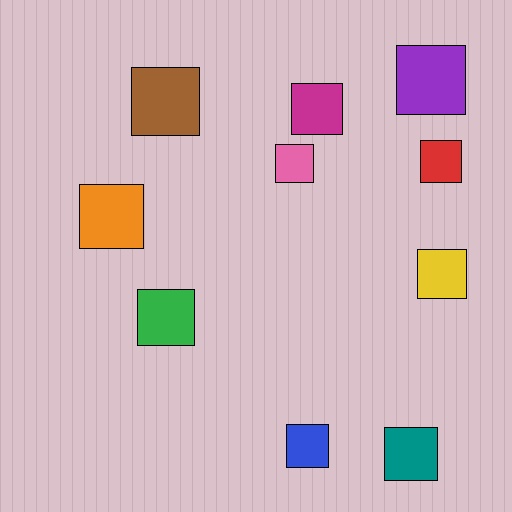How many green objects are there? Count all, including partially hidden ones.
There is 1 green object.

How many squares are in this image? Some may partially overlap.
There are 10 squares.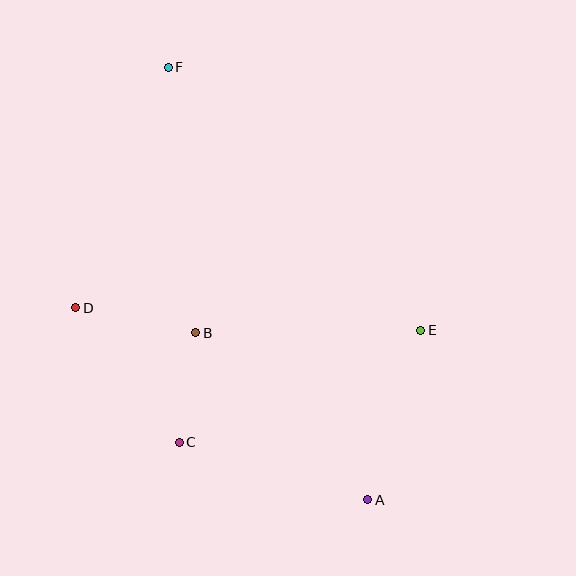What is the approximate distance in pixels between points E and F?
The distance between E and F is approximately 365 pixels.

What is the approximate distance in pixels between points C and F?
The distance between C and F is approximately 375 pixels.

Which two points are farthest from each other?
Points A and F are farthest from each other.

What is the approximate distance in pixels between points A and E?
The distance between A and E is approximately 178 pixels.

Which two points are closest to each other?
Points B and C are closest to each other.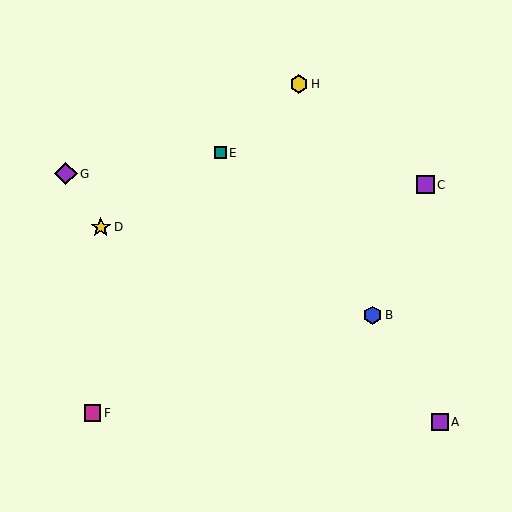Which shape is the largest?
The purple diamond (labeled G) is the largest.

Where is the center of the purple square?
The center of the purple square is at (440, 422).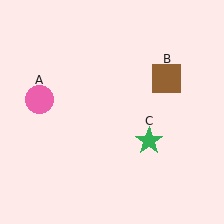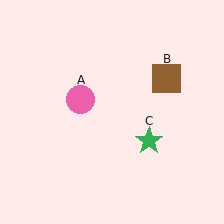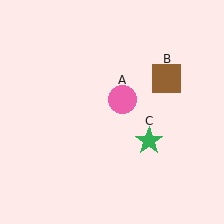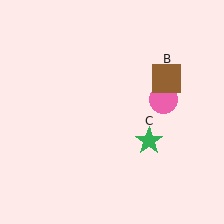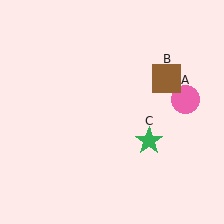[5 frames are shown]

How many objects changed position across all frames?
1 object changed position: pink circle (object A).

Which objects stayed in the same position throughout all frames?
Brown square (object B) and green star (object C) remained stationary.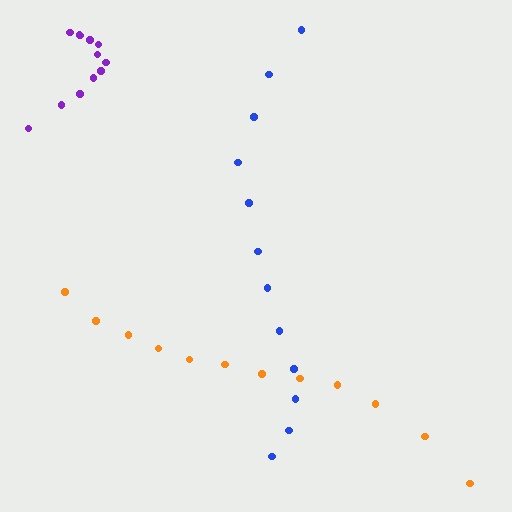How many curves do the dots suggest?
There are 3 distinct paths.